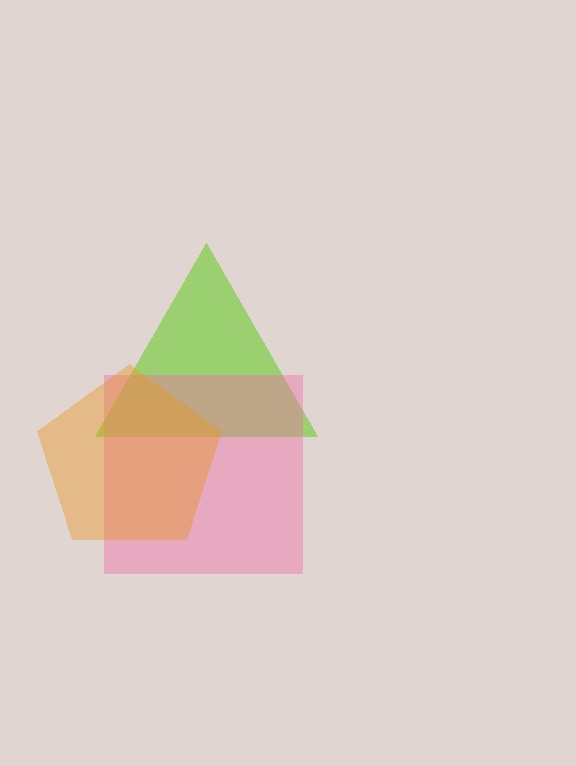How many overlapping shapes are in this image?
There are 3 overlapping shapes in the image.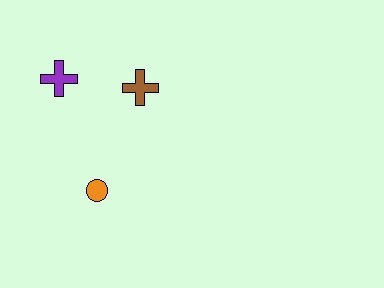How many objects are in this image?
There are 3 objects.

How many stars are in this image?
There are no stars.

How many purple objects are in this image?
There is 1 purple object.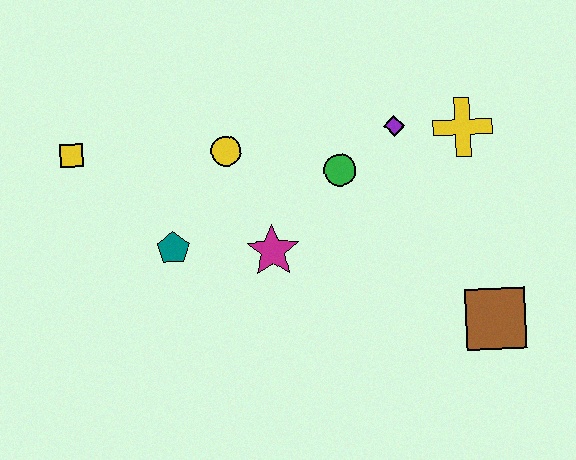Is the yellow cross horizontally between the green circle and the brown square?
Yes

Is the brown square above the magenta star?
No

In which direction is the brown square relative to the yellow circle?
The brown square is to the right of the yellow circle.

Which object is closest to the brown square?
The yellow cross is closest to the brown square.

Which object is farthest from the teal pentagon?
The brown square is farthest from the teal pentagon.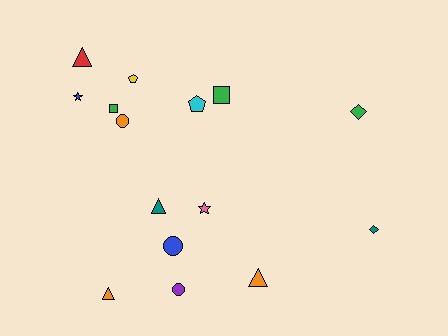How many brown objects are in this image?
There are no brown objects.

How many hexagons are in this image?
There are no hexagons.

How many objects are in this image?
There are 15 objects.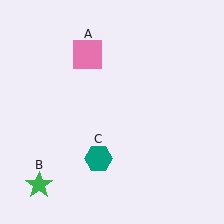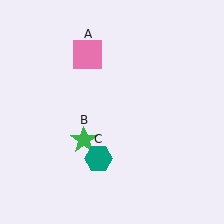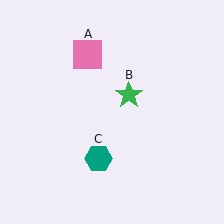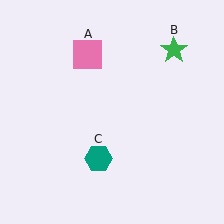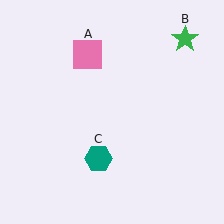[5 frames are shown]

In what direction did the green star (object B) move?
The green star (object B) moved up and to the right.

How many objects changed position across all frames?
1 object changed position: green star (object B).